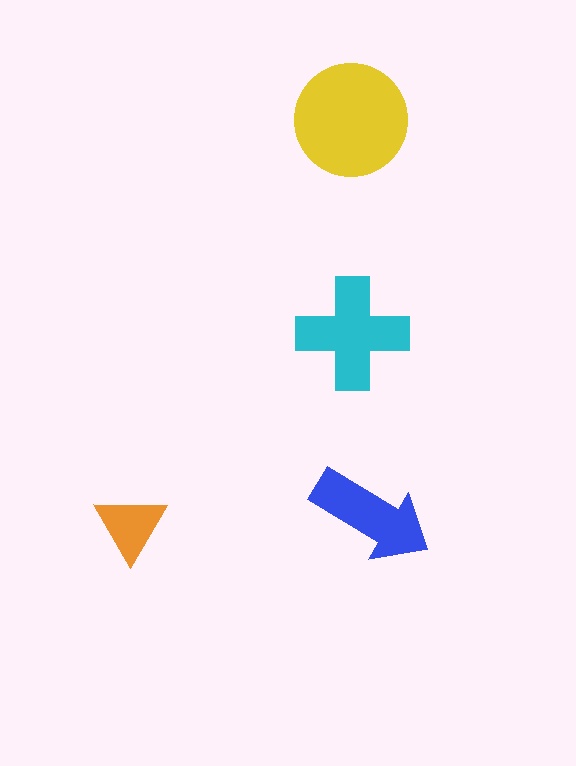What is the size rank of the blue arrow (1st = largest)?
3rd.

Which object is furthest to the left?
The orange triangle is leftmost.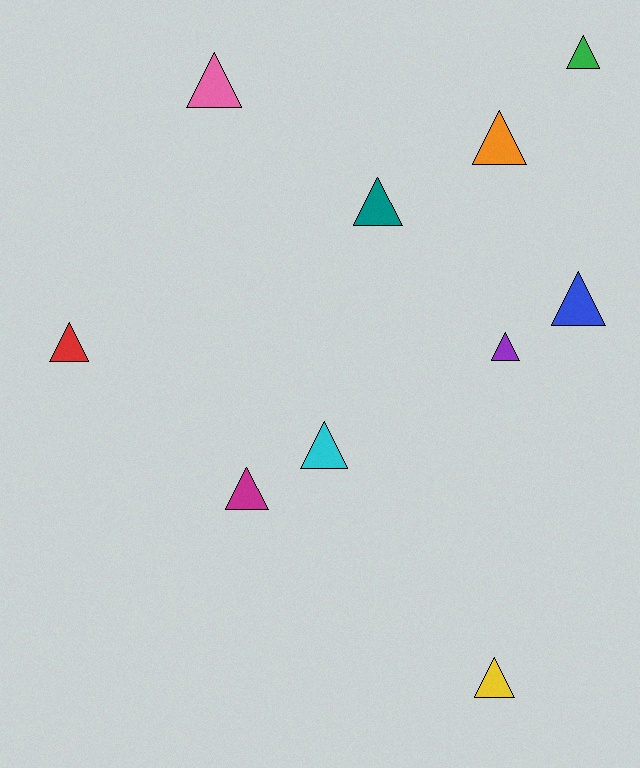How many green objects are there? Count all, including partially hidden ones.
There is 1 green object.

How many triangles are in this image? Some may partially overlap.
There are 10 triangles.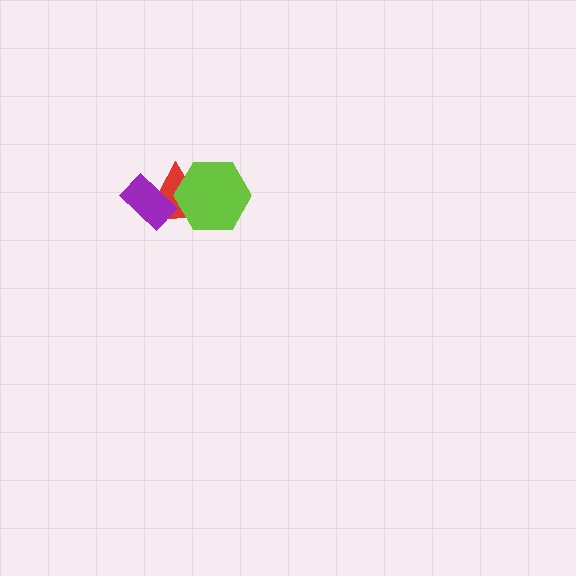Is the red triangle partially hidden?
Yes, it is partially covered by another shape.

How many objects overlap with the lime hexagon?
1 object overlaps with the lime hexagon.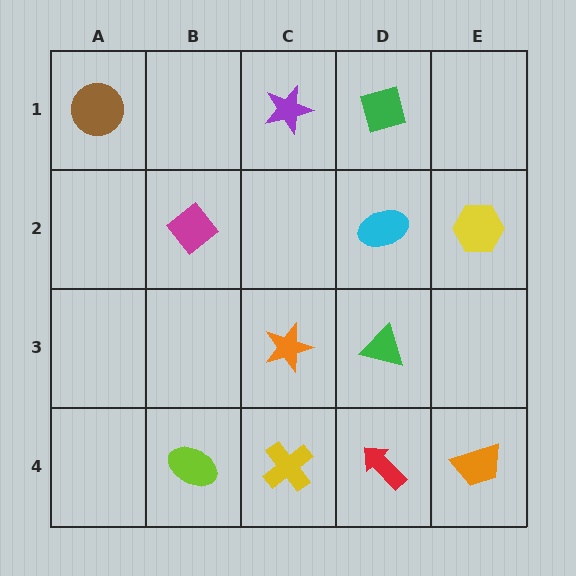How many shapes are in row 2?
3 shapes.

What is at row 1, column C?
A purple star.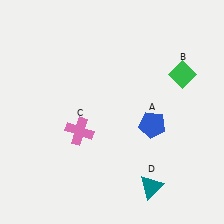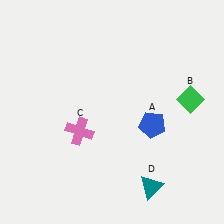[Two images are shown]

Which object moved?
The green diamond (B) moved down.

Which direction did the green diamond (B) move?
The green diamond (B) moved down.